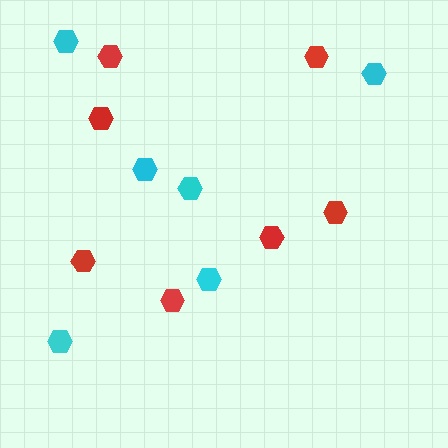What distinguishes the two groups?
There are 2 groups: one group of cyan hexagons (6) and one group of red hexagons (7).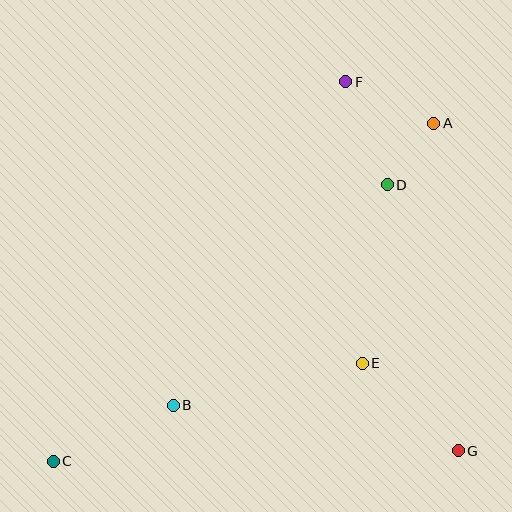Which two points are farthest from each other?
Points A and C are farthest from each other.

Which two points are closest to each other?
Points A and D are closest to each other.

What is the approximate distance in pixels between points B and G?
The distance between B and G is approximately 288 pixels.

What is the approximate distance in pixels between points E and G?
The distance between E and G is approximately 130 pixels.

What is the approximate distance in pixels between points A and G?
The distance between A and G is approximately 329 pixels.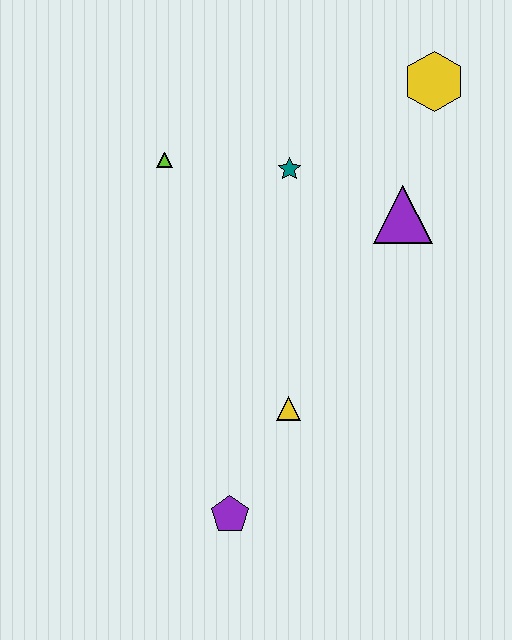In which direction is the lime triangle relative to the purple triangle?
The lime triangle is to the left of the purple triangle.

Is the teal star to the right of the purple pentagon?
Yes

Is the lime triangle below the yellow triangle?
No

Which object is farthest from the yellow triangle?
The yellow hexagon is farthest from the yellow triangle.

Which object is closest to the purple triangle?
The teal star is closest to the purple triangle.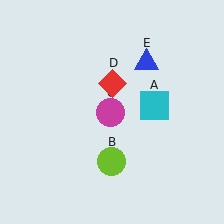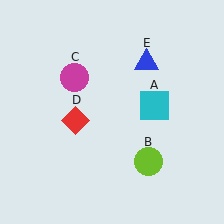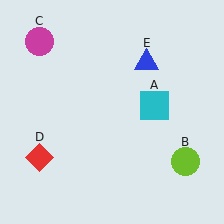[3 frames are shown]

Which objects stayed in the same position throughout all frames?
Cyan square (object A) and blue triangle (object E) remained stationary.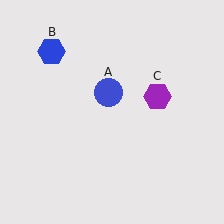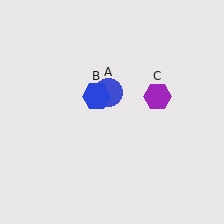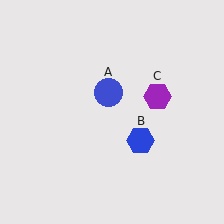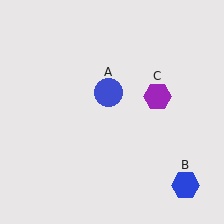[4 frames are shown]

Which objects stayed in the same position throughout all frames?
Blue circle (object A) and purple hexagon (object C) remained stationary.